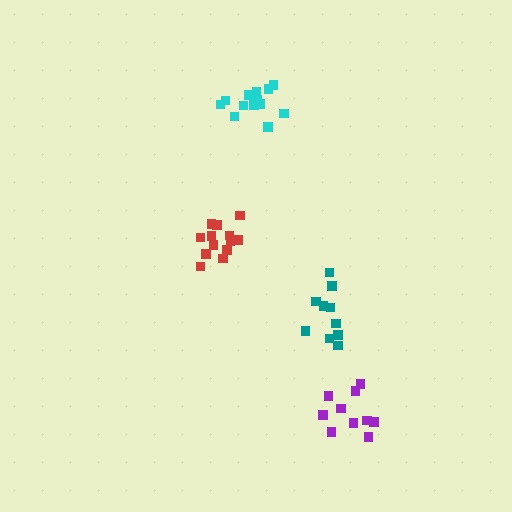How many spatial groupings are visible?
There are 4 spatial groupings.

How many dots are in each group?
Group 1: 10 dots, Group 2: 13 dots, Group 3: 13 dots, Group 4: 10 dots (46 total).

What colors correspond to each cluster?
The clusters are colored: teal, red, cyan, purple.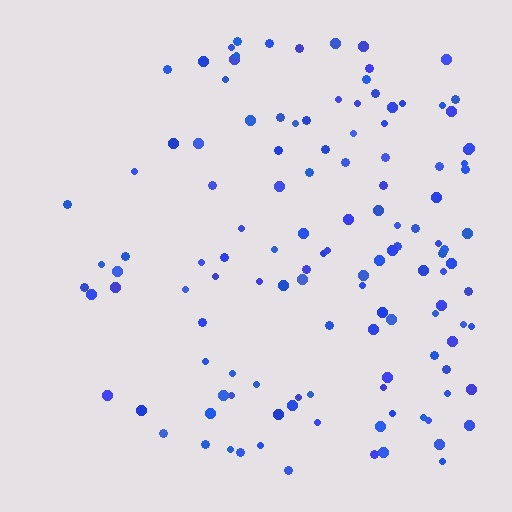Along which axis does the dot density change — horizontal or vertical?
Horizontal.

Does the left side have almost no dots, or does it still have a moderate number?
Still a moderate number, just noticeably fewer than the right.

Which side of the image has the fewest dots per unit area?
The left.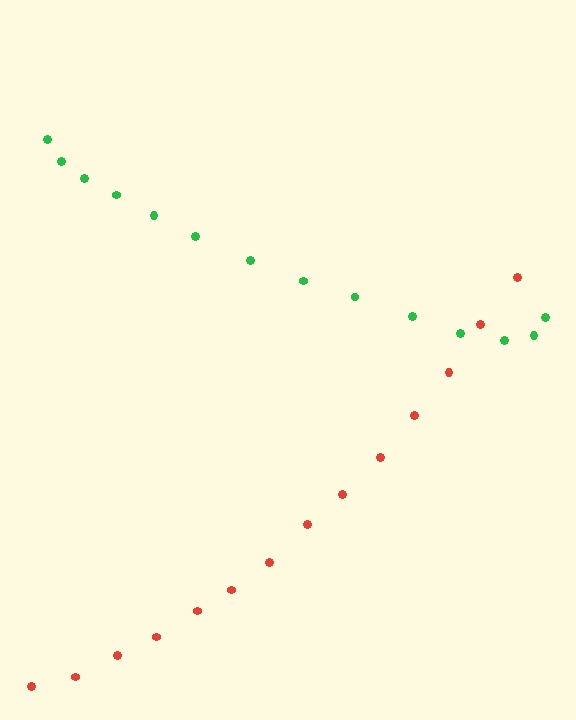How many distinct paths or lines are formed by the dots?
There are 2 distinct paths.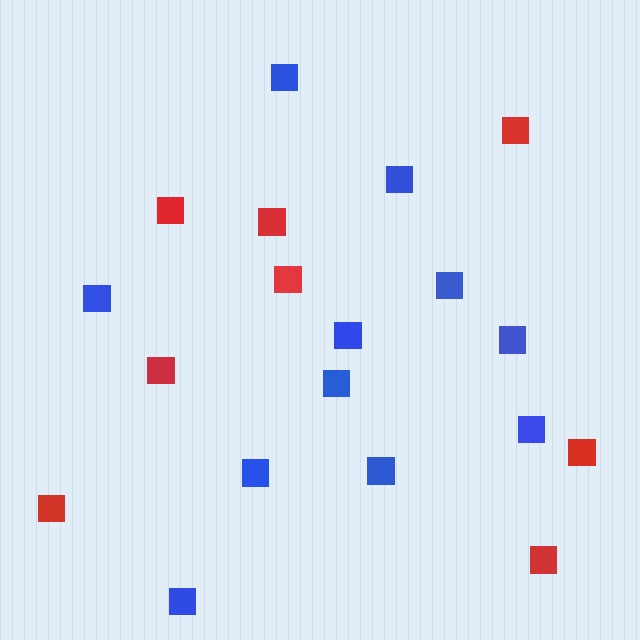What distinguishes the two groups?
There are 2 groups: one group of red squares (8) and one group of blue squares (11).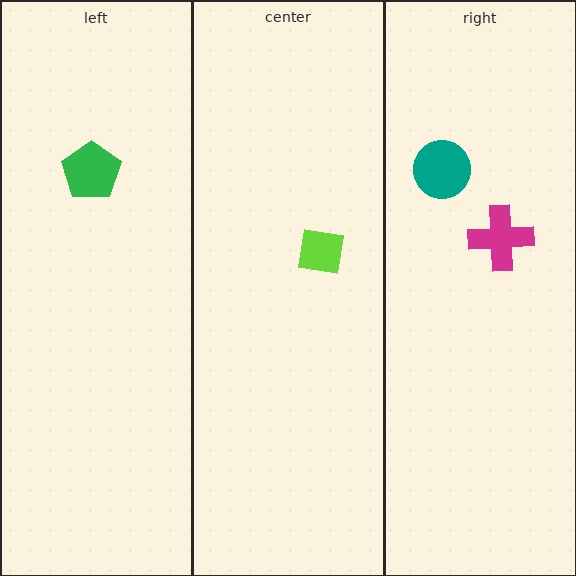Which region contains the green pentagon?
The left region.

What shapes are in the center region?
The lime square.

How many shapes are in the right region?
2.